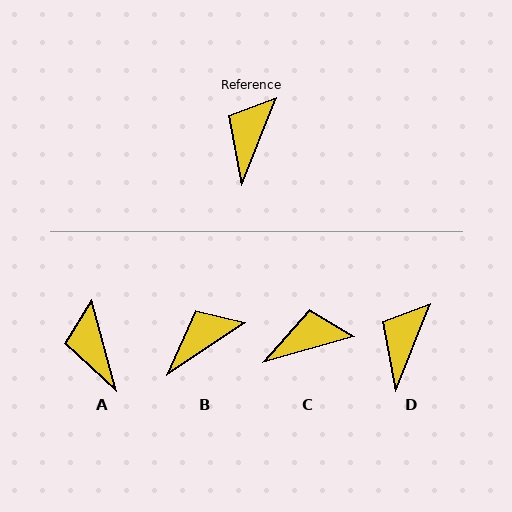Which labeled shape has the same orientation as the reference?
D.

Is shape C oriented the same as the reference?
No, it is off by about 52 degrees.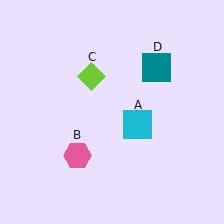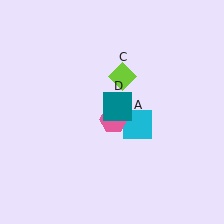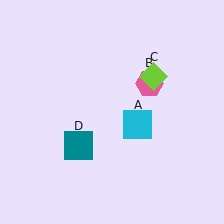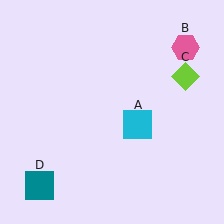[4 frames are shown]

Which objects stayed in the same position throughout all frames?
Cyan square (object A) remained stationary.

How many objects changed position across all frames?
3 objects changed position: pink hexagon (object B), lime diamond (object C), teal square (object D).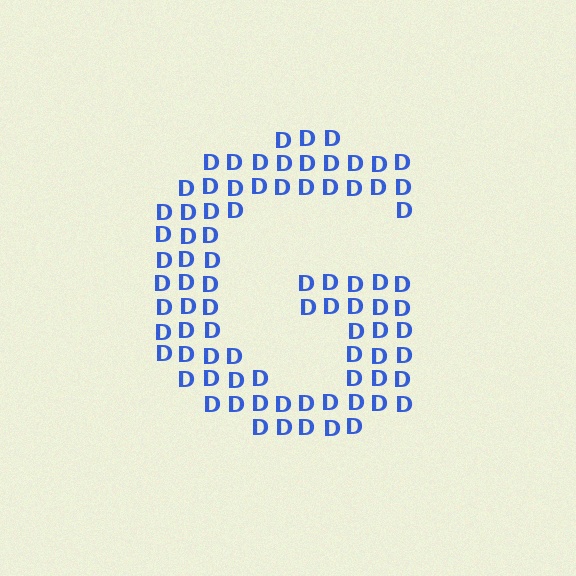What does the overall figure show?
The overall figure shows the letter G.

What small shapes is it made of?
It is made of small letter D's.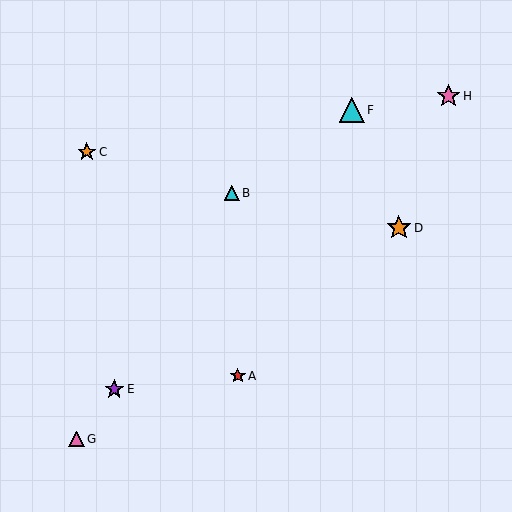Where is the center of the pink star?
The center of the pink star is at (448, 96).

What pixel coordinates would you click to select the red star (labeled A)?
Click at (238, 376) to select the red star A.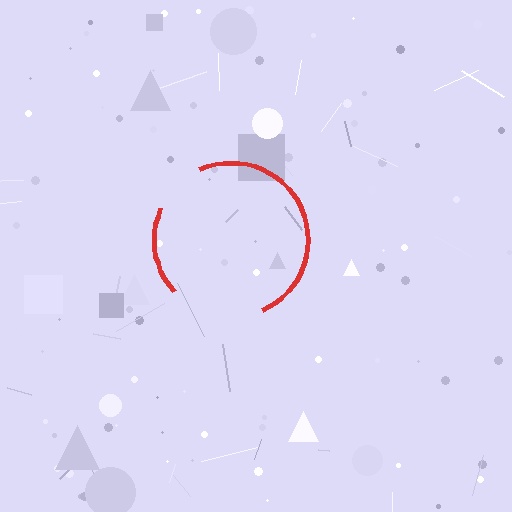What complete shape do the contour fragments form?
The contour fragments form a circle.